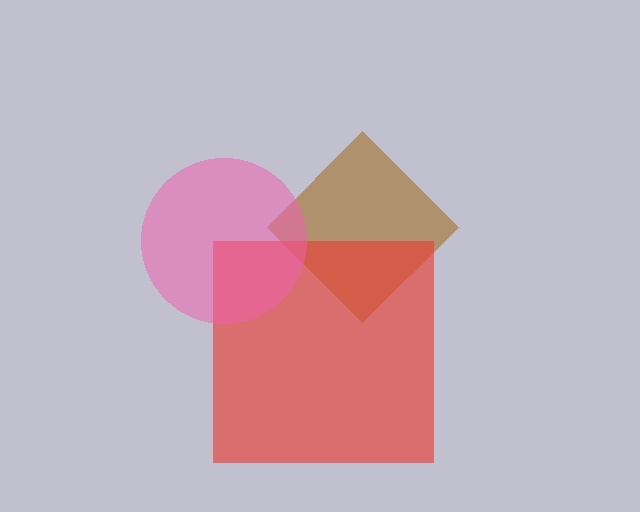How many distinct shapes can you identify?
There are 3 distinct shapes: a brown diamond, a red square, a pink circle.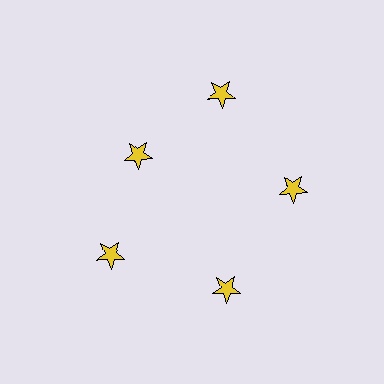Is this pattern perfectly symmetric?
No. The 5 yellow stars are arranged in a ring, but one element near the 10 o'clock position is pulled inward toward the center, breaking the 5-fold rotational symmetry.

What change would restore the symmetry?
The symmetry would be restored by moving it outward, back onto the ring so that all 5 stars sit at equal angles and equal distance from the center.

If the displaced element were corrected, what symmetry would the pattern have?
It would have 5-fold rotational symmetry — the pattern would map onto itself every 72 degrees.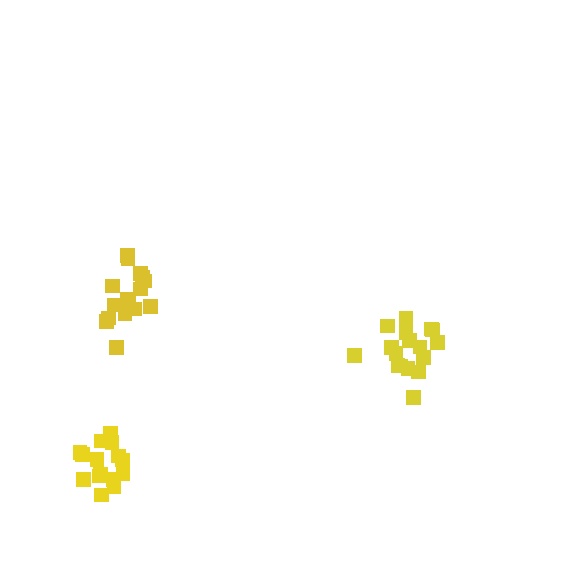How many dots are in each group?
Group 1: 16 dots, Group 2: 17 dots, Group 3: 15 dots (48 total).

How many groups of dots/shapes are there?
There are 3 groups.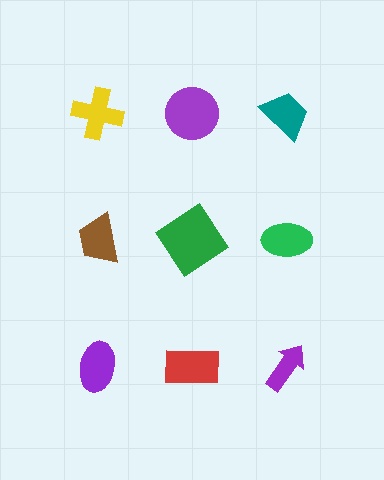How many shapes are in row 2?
3 shapes.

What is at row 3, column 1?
A purple ellipse.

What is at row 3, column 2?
A red rectangle.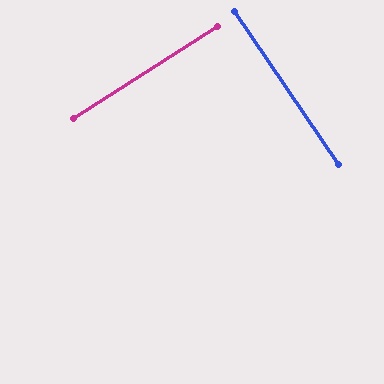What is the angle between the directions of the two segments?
Approximately 88 degrees.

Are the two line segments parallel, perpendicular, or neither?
Perpendicular — they meet at approximately 88°.